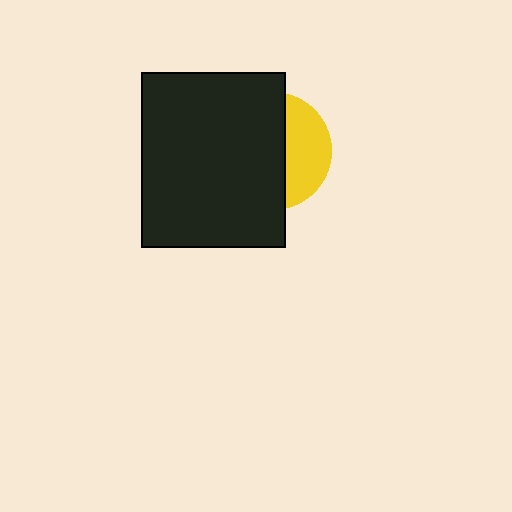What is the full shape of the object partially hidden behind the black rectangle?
The partially hidden object is a yellow circle.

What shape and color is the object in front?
The object in front is a black rectangle.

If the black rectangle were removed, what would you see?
You would see the complete yellow circle.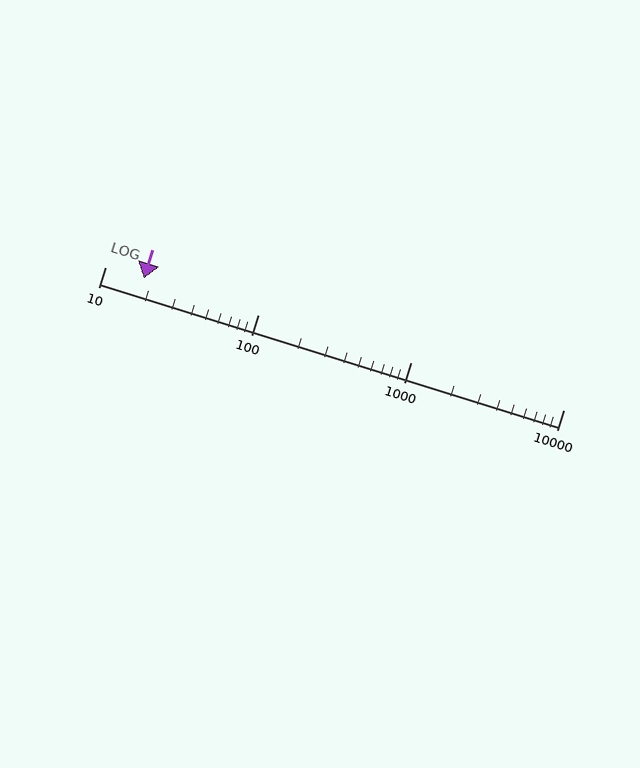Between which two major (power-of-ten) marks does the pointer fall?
The pointer is between 10 and 100.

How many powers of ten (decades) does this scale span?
The scale spans 3 decades, from 10 to 10000.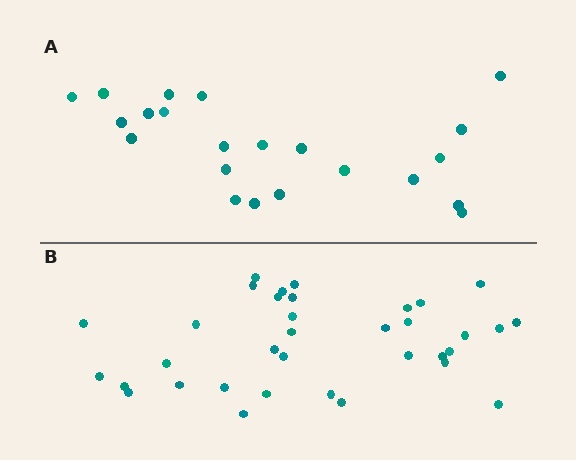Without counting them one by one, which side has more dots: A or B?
Region B (the bottom region) has more dots.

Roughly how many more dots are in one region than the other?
Region B has approximately 15 more dots than region A.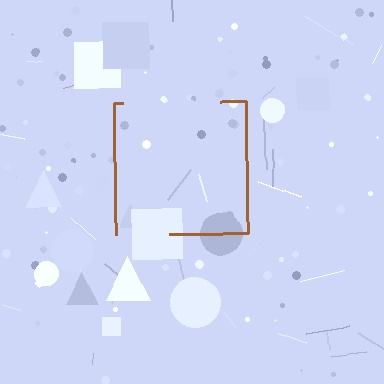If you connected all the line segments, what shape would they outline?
They would outline a square.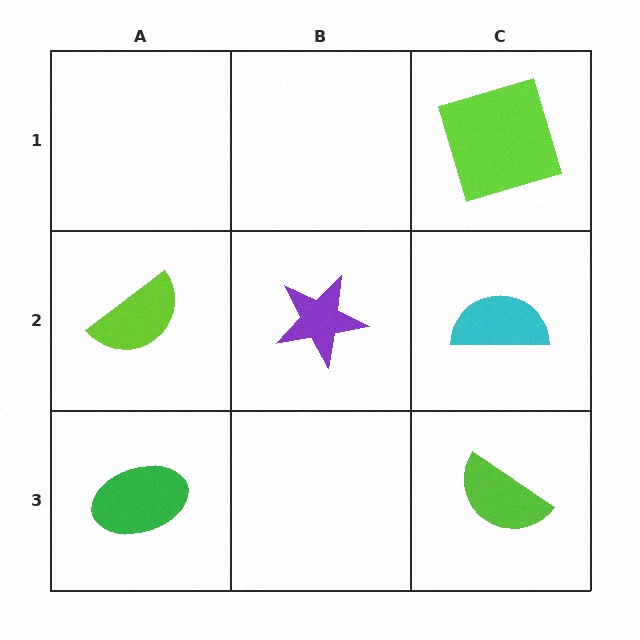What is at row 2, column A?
A lime semicircle.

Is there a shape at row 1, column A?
No, that cell is empty.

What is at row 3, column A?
A green ellipse.